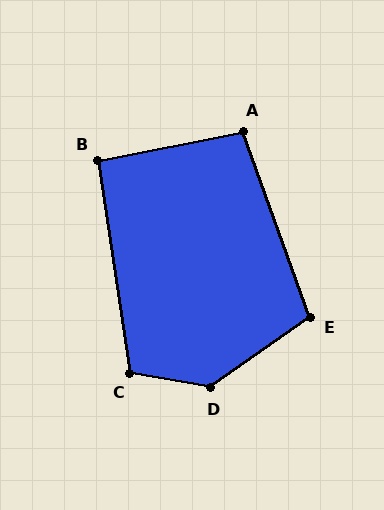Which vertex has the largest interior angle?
D, at approximately 135 degrees.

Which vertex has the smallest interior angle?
B, at approximately 93 degrees.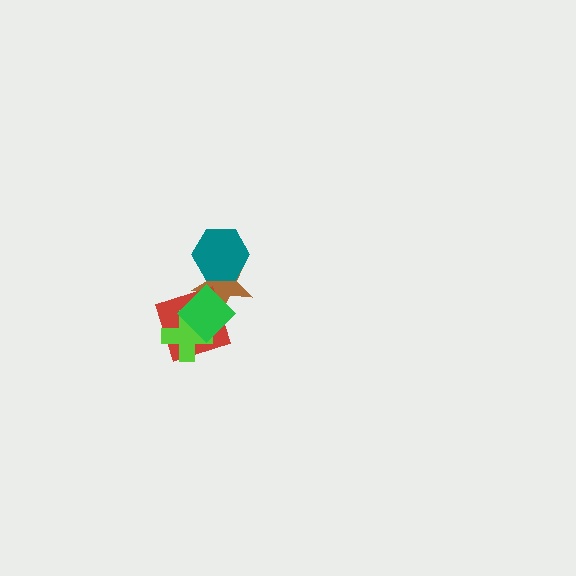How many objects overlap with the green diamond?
3 objects overlap with the green diamond.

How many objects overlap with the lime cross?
2 objects overlap with the lime cross.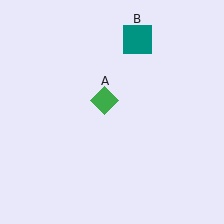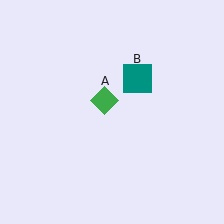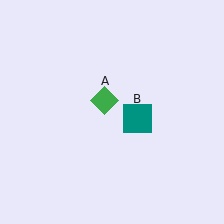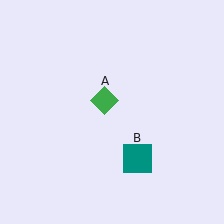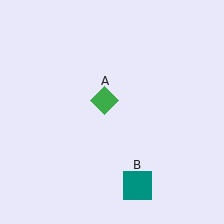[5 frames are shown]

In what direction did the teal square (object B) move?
The teal square (object B) moved down.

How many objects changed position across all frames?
1 object changed position: teal square (object B).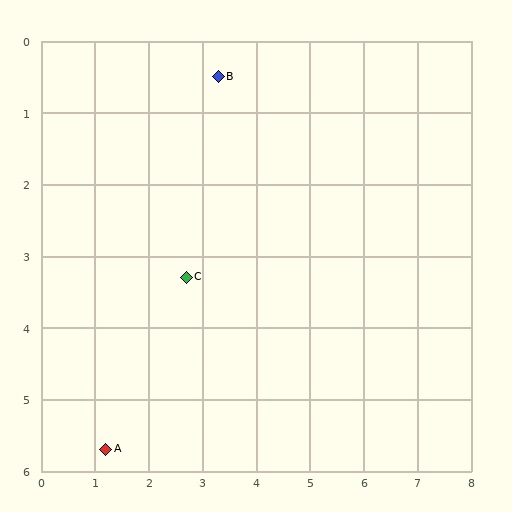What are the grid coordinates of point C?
Point C is at approximately (2.7, 3.3).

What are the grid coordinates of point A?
Point A is at approximately (1.2, 5.7).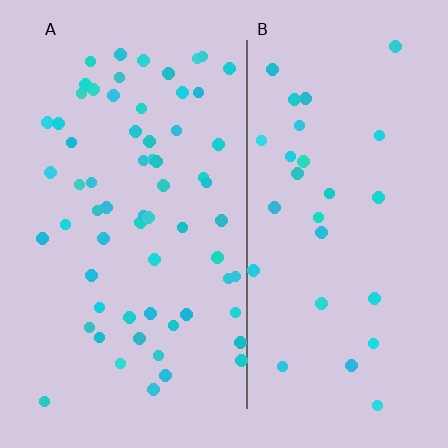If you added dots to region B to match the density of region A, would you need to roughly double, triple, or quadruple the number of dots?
Approximately double.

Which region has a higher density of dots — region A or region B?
A (the left).